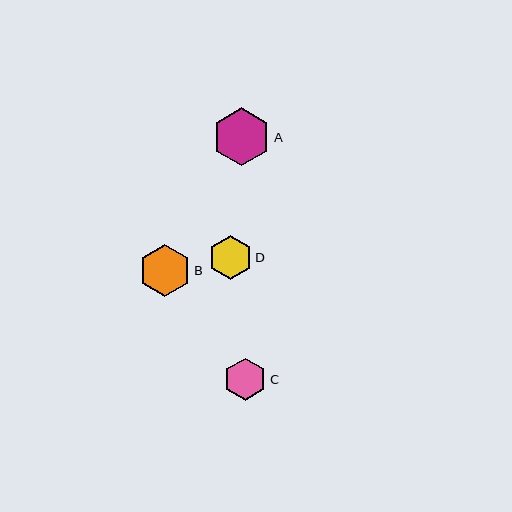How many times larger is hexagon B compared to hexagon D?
Hexagon B is approximately 1.2 times the size of hexagon D.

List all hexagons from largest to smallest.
From largest to smallest: A, B, D, C.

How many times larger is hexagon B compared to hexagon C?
Hexagon B is approximately 1.2 times the size of hexagon C.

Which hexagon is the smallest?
Hexagon C is the smallest with a size of approximately 42 pixels.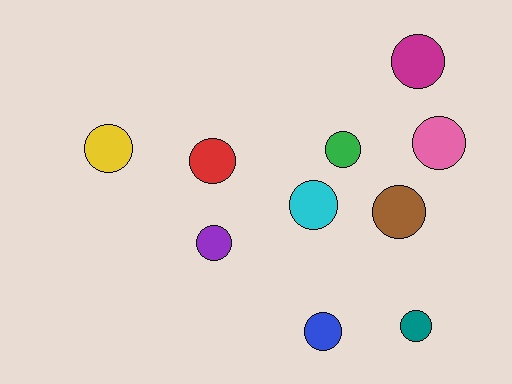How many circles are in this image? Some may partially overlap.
There are 10 circles.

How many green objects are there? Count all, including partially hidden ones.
There is 1 green object.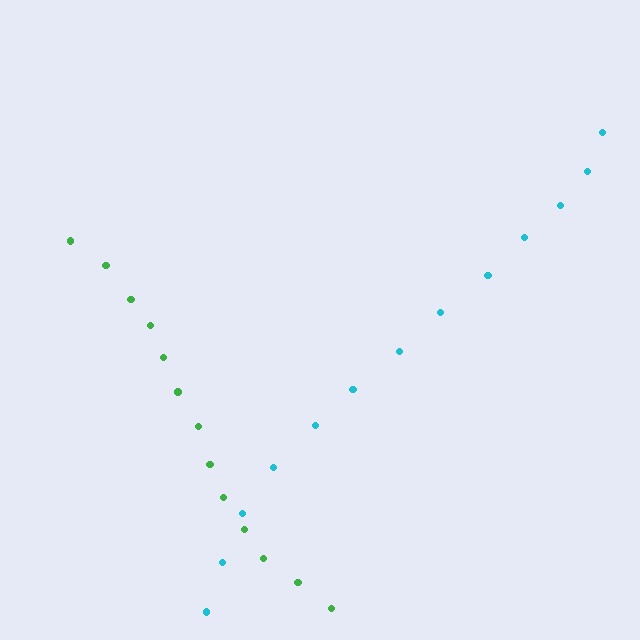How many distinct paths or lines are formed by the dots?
There are 2 distinct paths.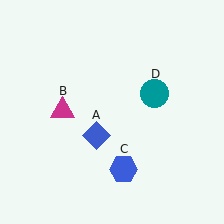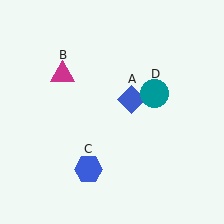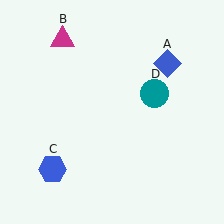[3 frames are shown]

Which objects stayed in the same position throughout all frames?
Teal circle (object D) remained stationary.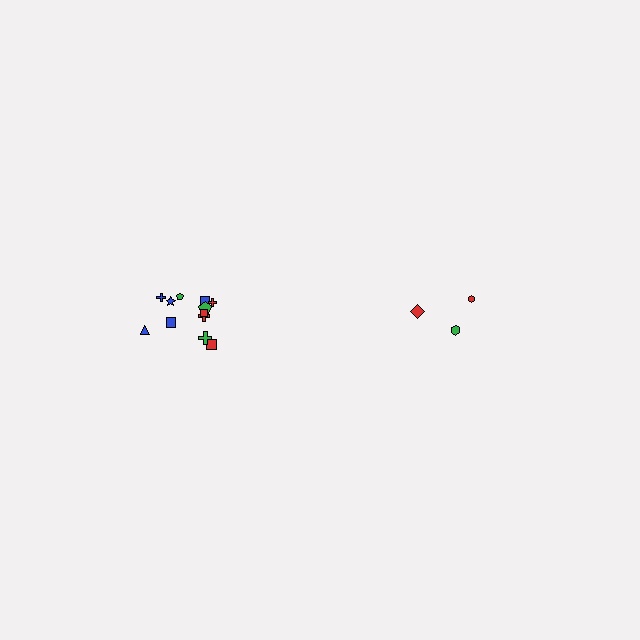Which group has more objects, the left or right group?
The left group.